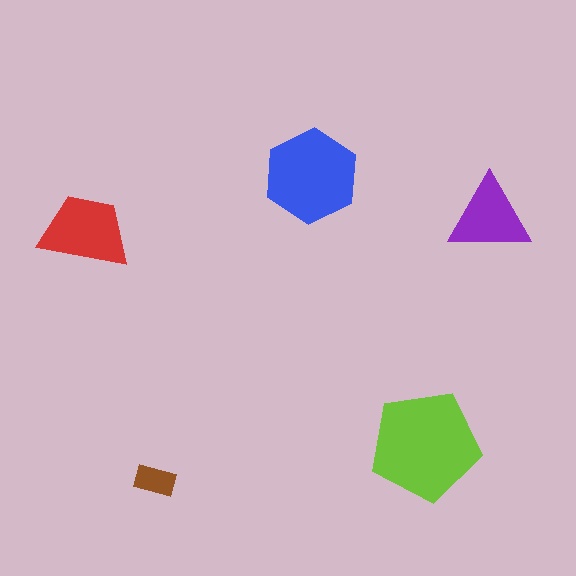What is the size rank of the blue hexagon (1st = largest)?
2nd.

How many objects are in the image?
There are 5 objects in the image.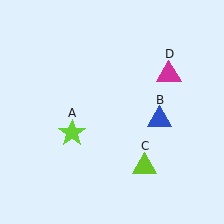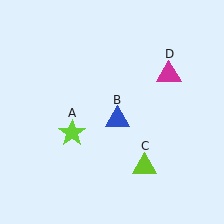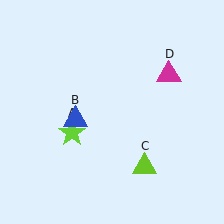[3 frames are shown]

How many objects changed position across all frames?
1 object changed position: blue triangle (object B).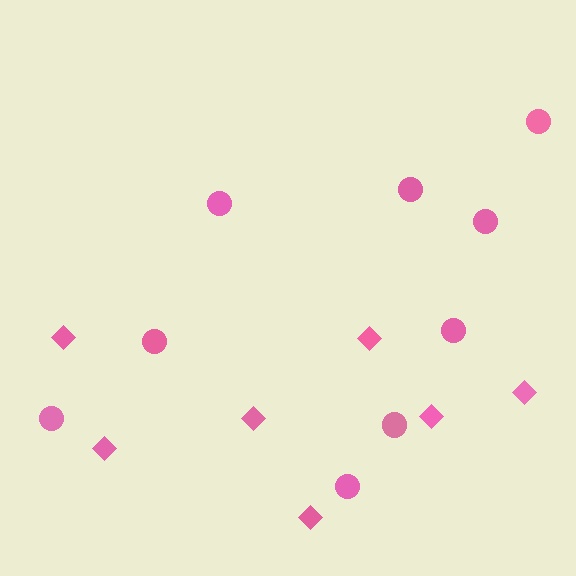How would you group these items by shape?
There are 2 groups: one group of diamonds (7) and one group of circles (9).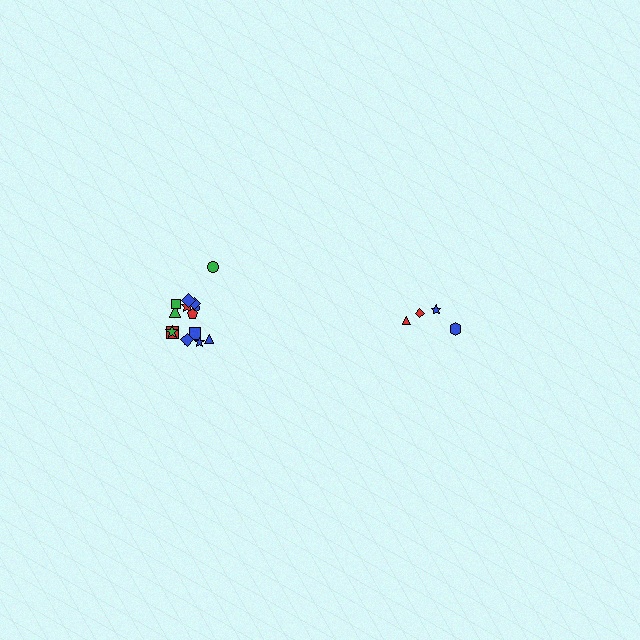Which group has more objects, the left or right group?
The left group.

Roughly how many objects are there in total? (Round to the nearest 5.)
Roughly 20 objects in total.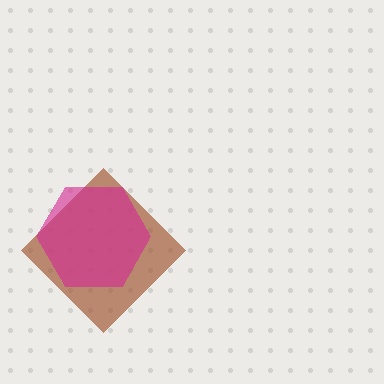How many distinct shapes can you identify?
There are 2 distinct shapes: a brown diamond, a magenta hexagon.